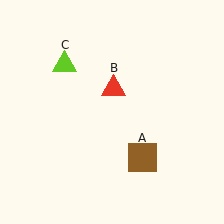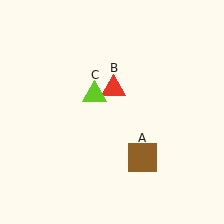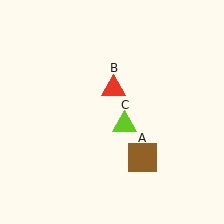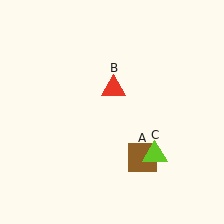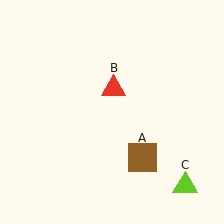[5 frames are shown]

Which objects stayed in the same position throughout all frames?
Brown square (object A) and red triangle (object B) remained stationary.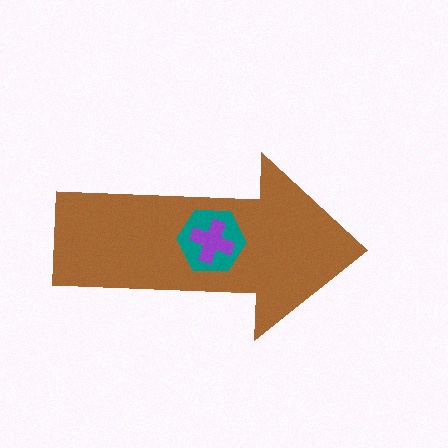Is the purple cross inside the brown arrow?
Yes.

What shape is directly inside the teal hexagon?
The purple cross.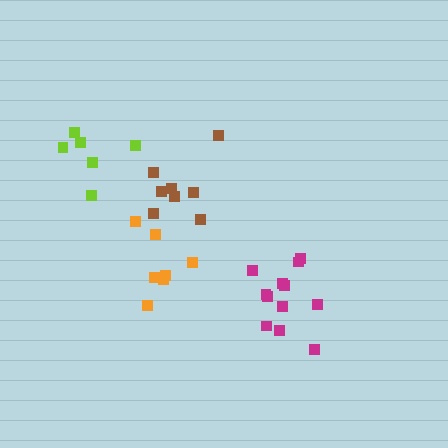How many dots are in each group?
Group 1: 8 dots, Group 2: 12 dots, Group 3: 6 dots, Group 4: 7 dots (33 total).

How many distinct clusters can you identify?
There are 4 distinct clusters.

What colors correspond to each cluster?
The clusters are colored: brown, magenta, lime, orange.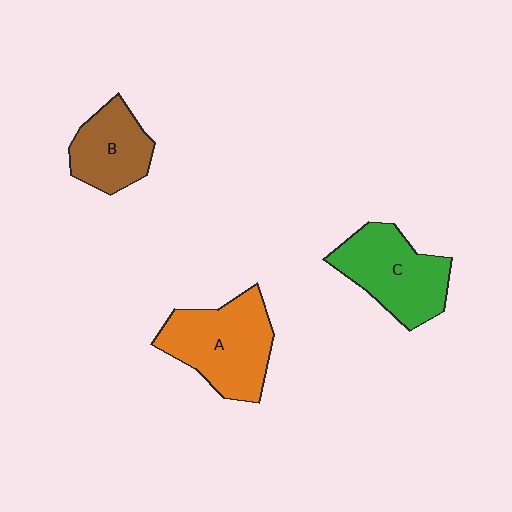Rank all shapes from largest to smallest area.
From largest to smallest: A (orange), C (green), B (brown).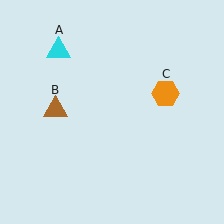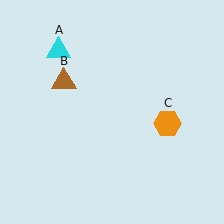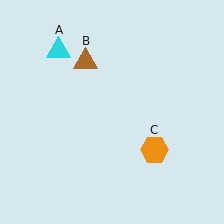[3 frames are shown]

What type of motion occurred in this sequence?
The brown triangle (object B), orange hexagon (object C) rotated clockwise around the center of the scene.